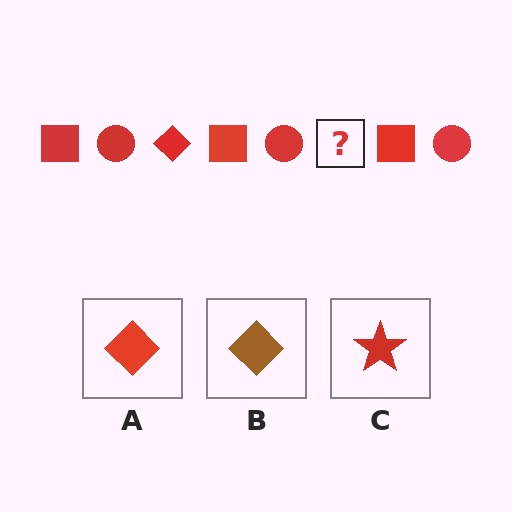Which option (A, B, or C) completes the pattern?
A.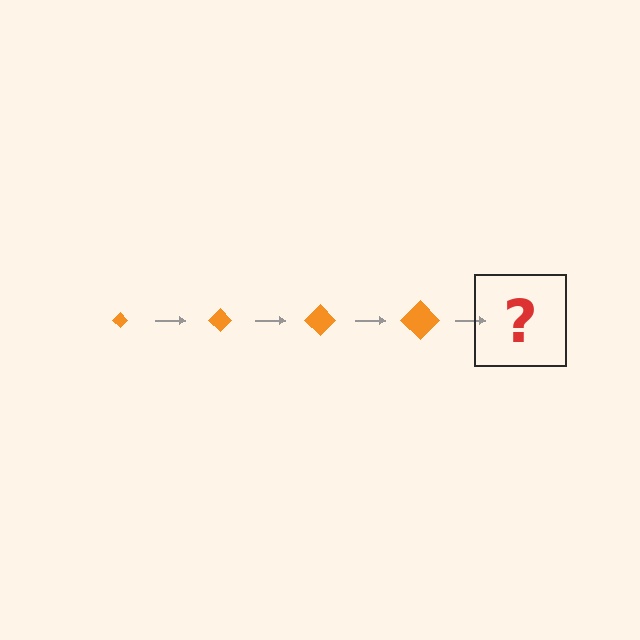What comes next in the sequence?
The next element should be an orange diamond, larger than the previous one.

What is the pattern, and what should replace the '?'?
The pattern is that the diamond gets progressively larger each step. The '?' should be an orange diamond, larger than the previous one.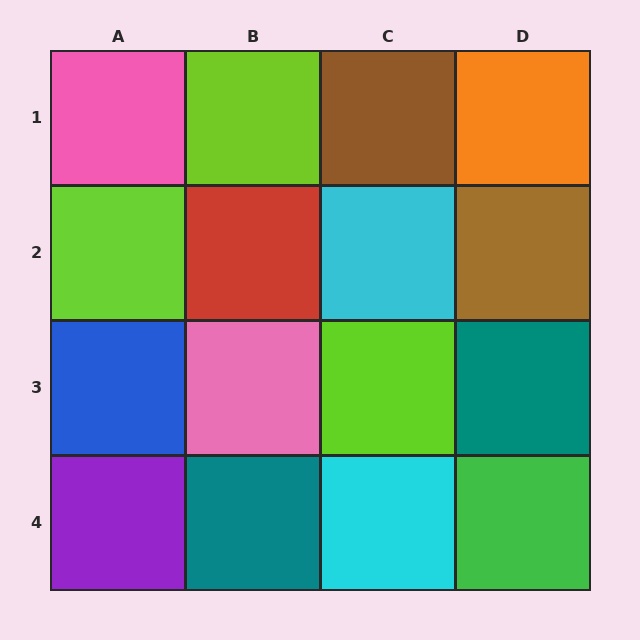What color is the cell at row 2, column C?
Cyan.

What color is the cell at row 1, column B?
Lime.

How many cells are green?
1 cell is green.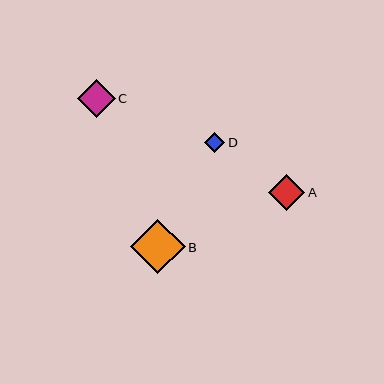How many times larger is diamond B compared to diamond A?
Diamond B is approximately 1.5 times the size of diamond A.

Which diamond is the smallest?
Diamond D is the smallest with a size of approximately 20 pixels.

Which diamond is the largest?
Diamond B is the largest with a size of approximately 55 pixels.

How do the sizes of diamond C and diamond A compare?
Diamond C and diamond A are approximately the same size.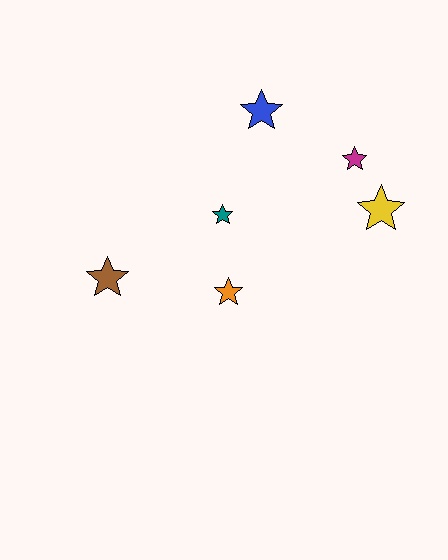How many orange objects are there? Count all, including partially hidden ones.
There is 1 orange object.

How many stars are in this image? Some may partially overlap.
There are 6 stars.